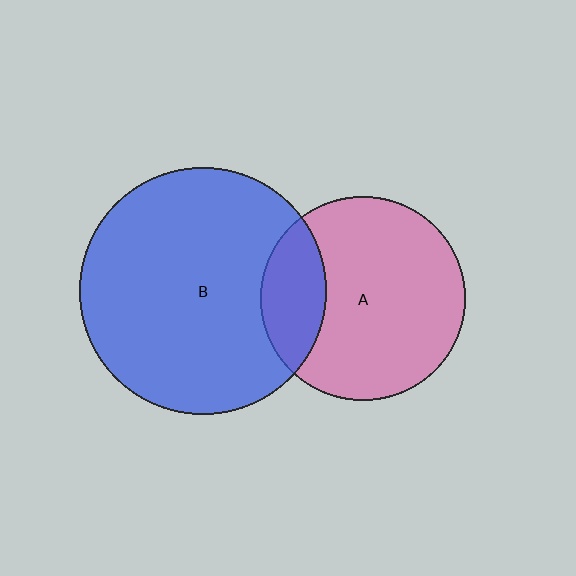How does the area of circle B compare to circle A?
Approximately 1.5 times.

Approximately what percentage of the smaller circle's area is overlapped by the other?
Approximately 20%.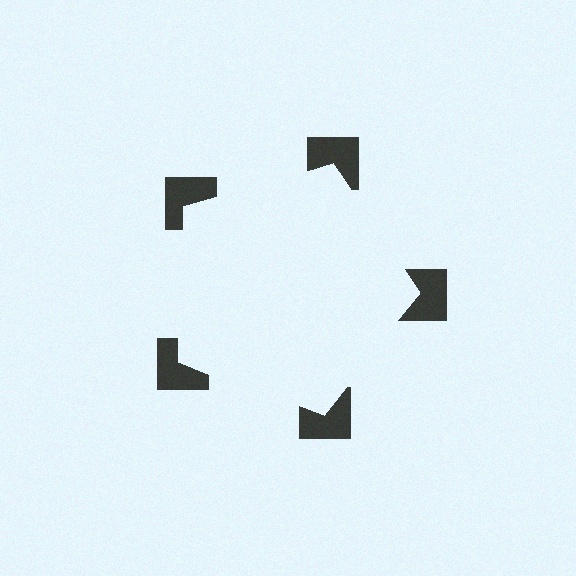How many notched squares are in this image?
There are 5 — one at each vertex of the illusory pentagon.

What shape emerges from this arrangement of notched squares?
An illusory pentagon — its edges are inferred from the aligned wedge cuts in the notched squares, not physically drawn.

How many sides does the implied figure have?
5 sides.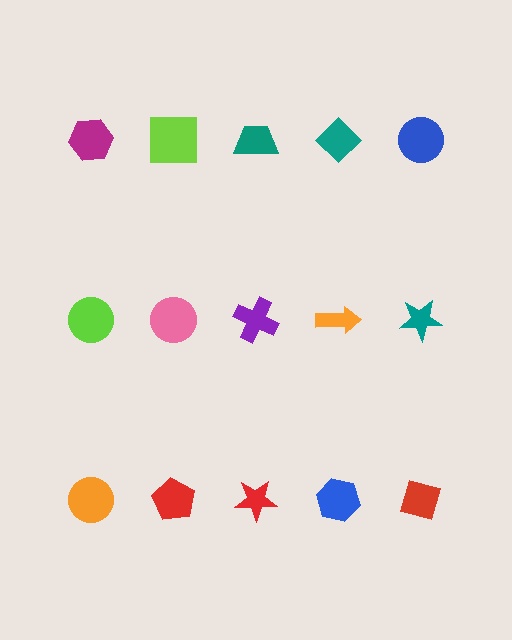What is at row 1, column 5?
A blue circle.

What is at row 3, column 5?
A red diamond.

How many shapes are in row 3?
5 shapes.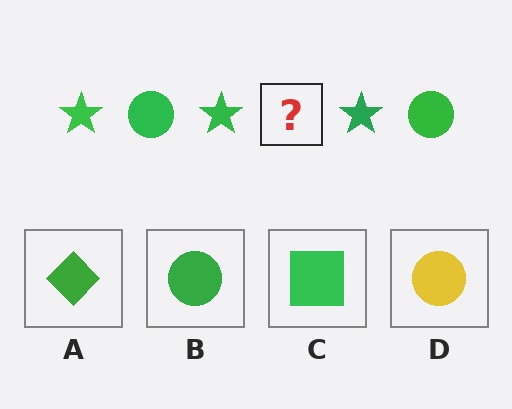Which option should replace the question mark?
Option B.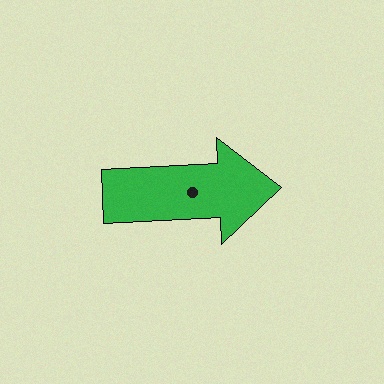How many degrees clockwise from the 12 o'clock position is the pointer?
Approximately 87 degrees.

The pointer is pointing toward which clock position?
Roughly 3 o'clock.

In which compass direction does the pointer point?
East.